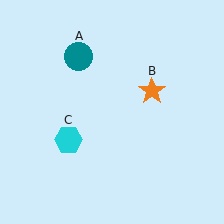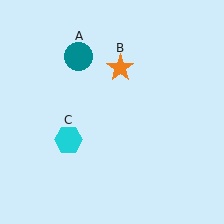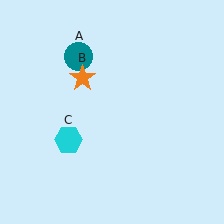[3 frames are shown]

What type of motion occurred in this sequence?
The orange star (object B) rotated counterclockwise around the center of the scene.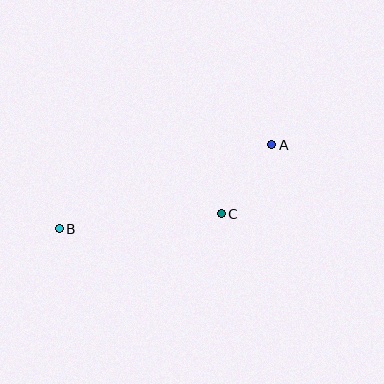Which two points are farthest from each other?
Points A and B are farthest from each other.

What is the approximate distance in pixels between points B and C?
The distance between B and C is approximately 163 pixels.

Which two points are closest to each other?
Points A and C are closest to each other.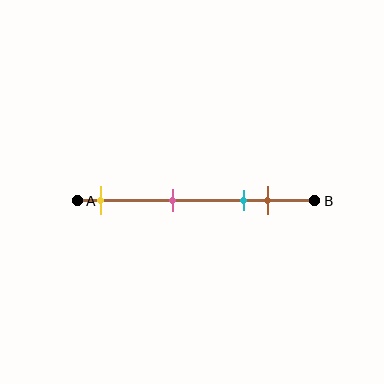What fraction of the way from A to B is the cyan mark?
The cyan mark is approximately 70% (0.7) of the way from A to B.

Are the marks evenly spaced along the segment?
No, the marks are not evenly spaced.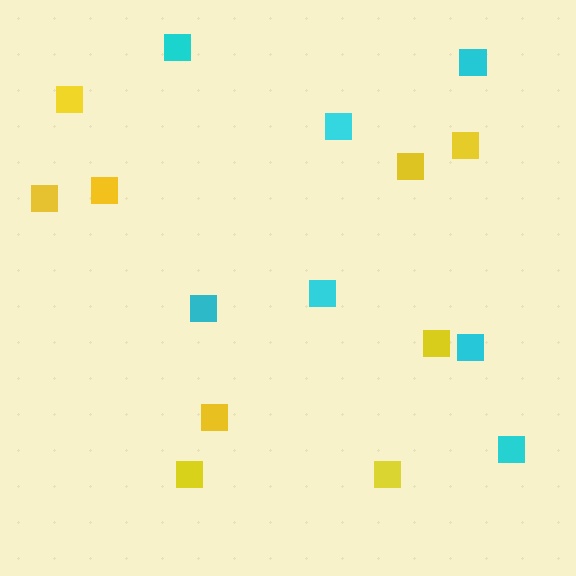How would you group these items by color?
There are 2 groups: one group of cyan squares (7) and one group of yellow squares (9).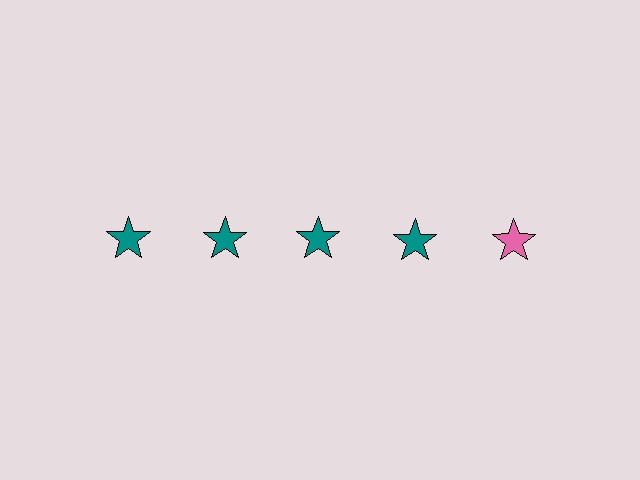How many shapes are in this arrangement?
There are 5 shapes arranged in a grid pattern.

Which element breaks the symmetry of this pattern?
The pink star in the top row, rightmost column breaks the symmetry. All other shapes are teal stars.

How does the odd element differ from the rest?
It has a different color: pink instead of teal.